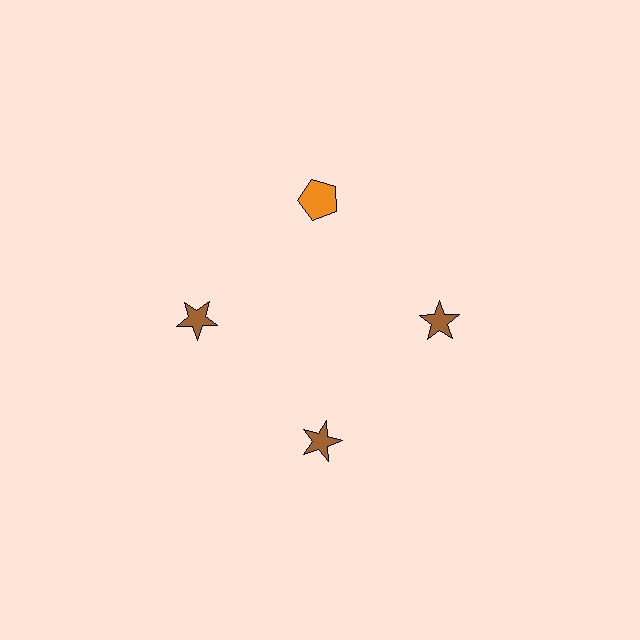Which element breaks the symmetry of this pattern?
The orange pentagon at roughly the 12 o'clock position breaks the symmetry. All other shapes are brown stars.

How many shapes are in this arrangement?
There are 4 shapes arranged in a ring pattern.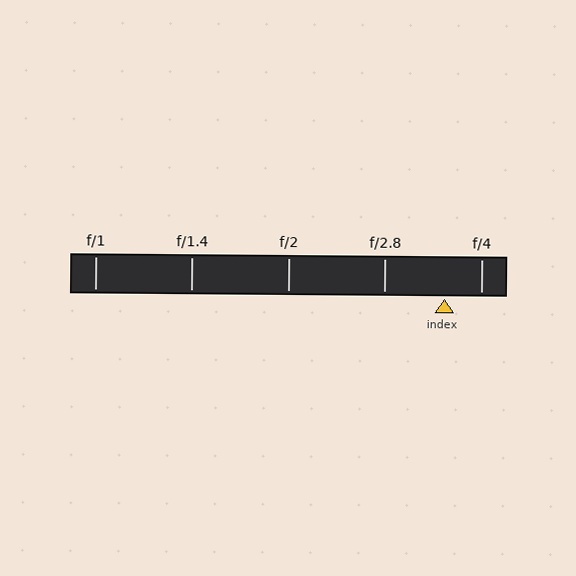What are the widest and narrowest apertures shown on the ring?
The widest aperture shown is f/1 and the narrowest is f/4.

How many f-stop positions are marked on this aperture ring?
There are 5 f-stop positions marked.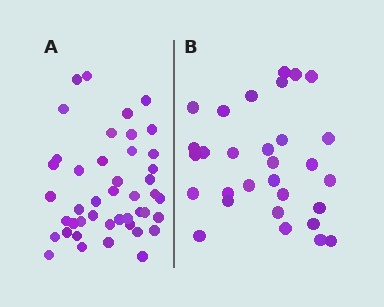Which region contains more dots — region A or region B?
Region A (the left region) has more dots.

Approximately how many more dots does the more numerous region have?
Region A has approximately 15 more dots than region B.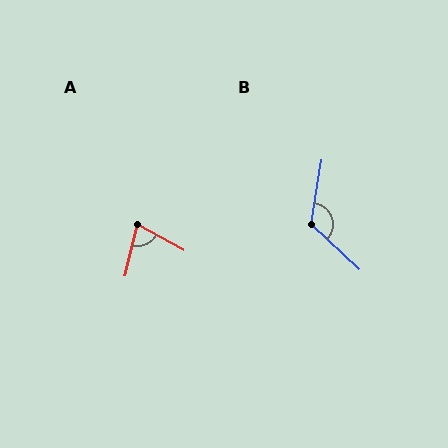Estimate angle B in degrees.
Approximately 124 degrees.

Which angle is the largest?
B, at approximately 124 degrees.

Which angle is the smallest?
A, at approximately 75 degrees.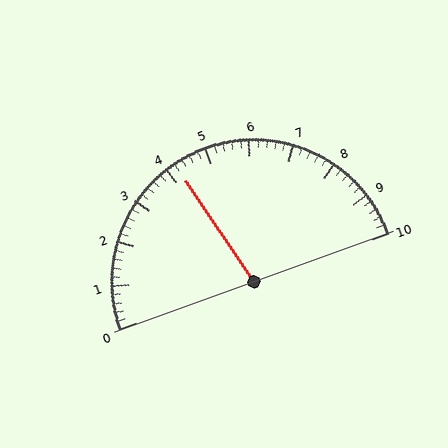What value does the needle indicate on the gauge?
The needle indicates approximately 4.2.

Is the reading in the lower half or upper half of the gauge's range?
The reading is in the lower half of the range (0 to 10).